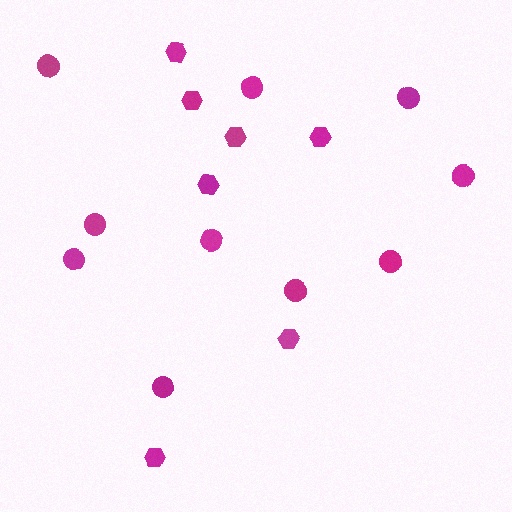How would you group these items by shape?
There are 2 groups: one group of circles (10) and one group of hexagons (7).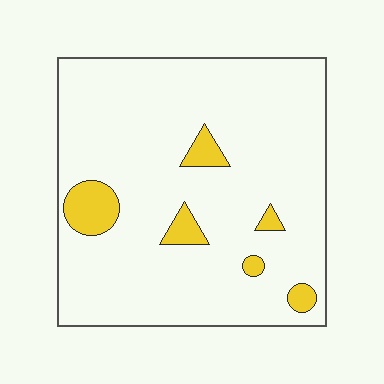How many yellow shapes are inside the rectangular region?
6.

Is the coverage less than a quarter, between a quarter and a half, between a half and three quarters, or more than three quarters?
Less than a quarter.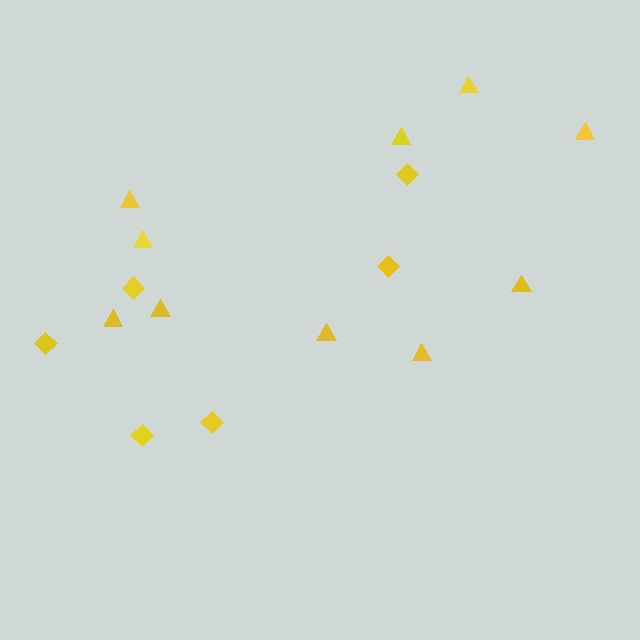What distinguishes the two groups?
There are 2 groups: one group of triangles (10) and one group of diamonds (6).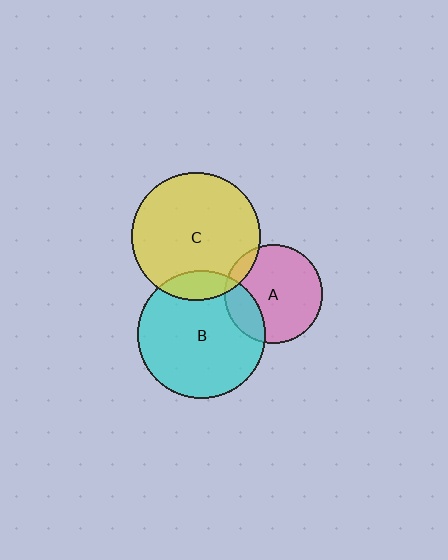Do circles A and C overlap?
Yes.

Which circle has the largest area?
Circle C (yellow).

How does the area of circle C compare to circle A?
Approximately 1.7 times.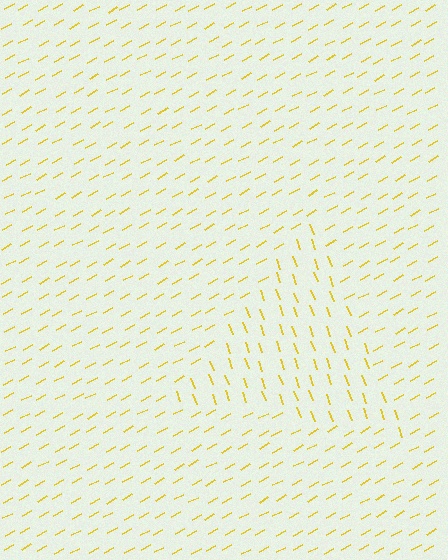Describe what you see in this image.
The image is filled with small yellow line segments. A triangle region in the image has lines oriented differently from the surrounding lines, creating a visible texture boundary.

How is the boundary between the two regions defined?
The boundary is defined purely by a change in line orientation (approximately 81 degrees difference). All lines are the same color and thickness.